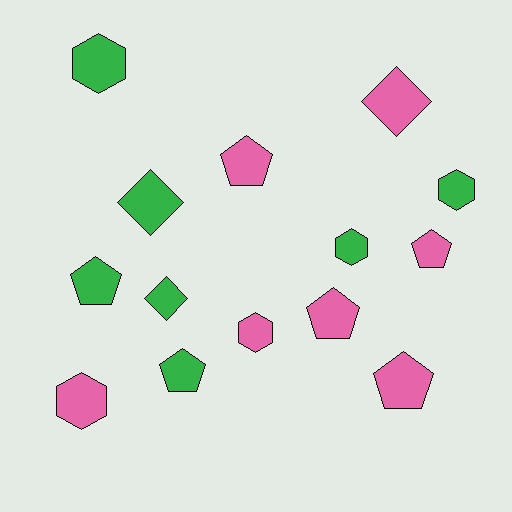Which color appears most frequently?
Green, with 7 objects.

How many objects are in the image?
There are 14 objects.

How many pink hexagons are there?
There are 2 pink hexagons.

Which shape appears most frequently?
Pentagon, with 6 objects.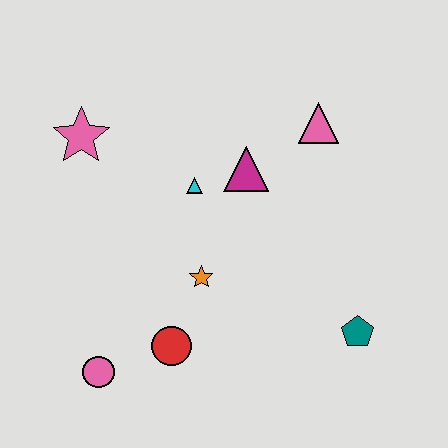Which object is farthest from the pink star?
The teal pentagon is farthest from the pink star.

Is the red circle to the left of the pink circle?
No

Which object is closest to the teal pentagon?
The orange star is closest to the teal pentagon.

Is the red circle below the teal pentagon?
Yes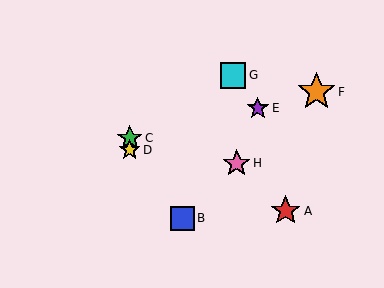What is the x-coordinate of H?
Object H is at x≈237.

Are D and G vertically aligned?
No, D is at x≈130 and G is at x≈233.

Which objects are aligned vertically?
Objects C, D are aligned vertically.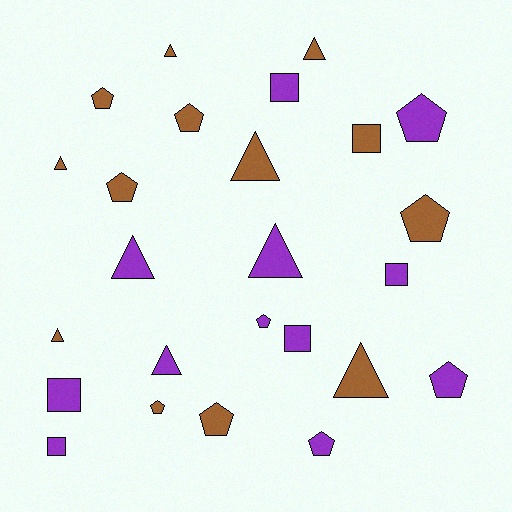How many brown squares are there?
There is 1 brown square.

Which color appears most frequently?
Brown, with 13 objects.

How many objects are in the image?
There are 25 objects.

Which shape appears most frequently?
Pentagon, with 10 objects.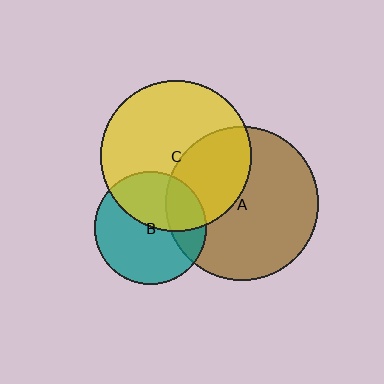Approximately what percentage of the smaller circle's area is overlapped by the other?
Approximately 35%.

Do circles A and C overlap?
Yes.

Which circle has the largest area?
Circle A (brown).